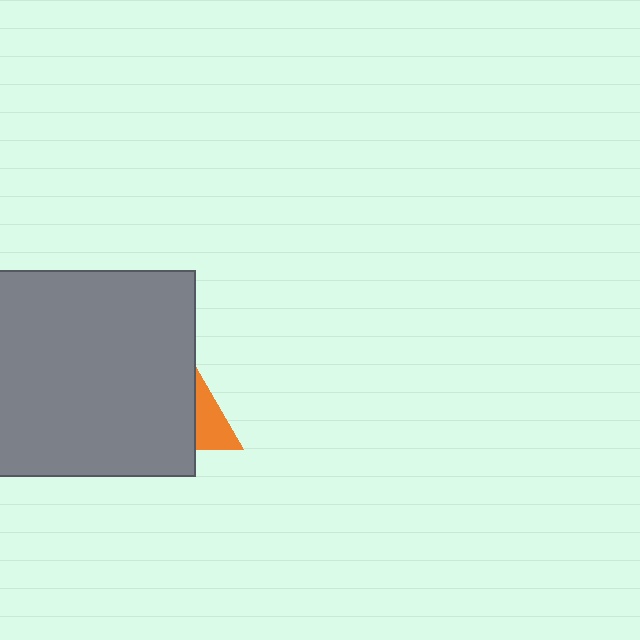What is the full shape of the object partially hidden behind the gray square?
The partially hidden object is an orange triangle.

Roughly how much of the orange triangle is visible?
A small part of it is visible (roughly 38%).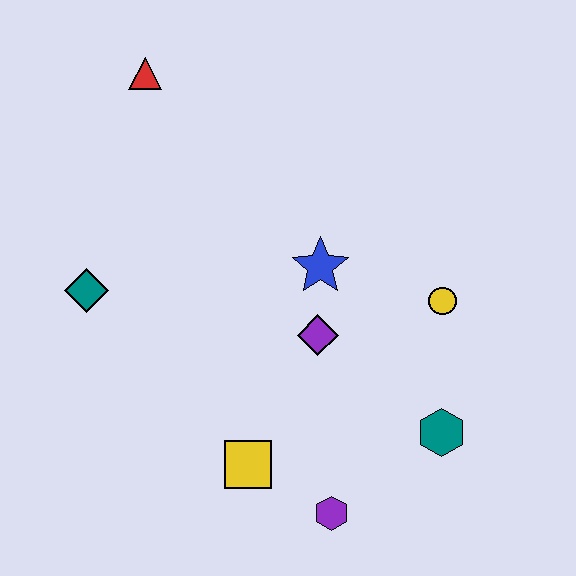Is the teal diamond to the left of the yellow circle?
Yes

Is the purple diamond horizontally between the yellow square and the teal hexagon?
Yes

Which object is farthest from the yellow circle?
The red triangle is farthest from the yellow circle.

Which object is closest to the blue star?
The purple diamond is closest to the blue star.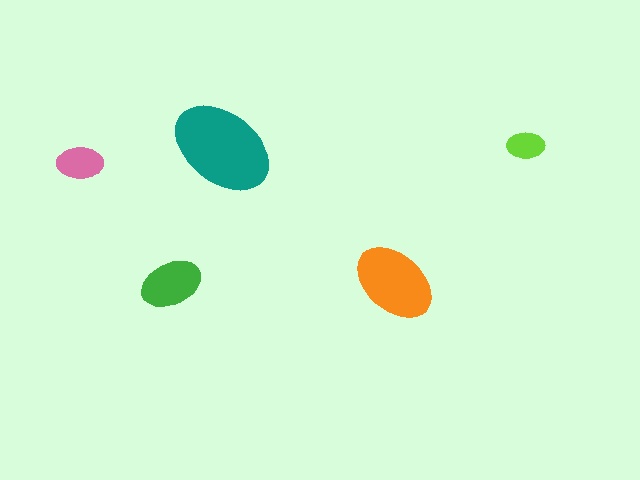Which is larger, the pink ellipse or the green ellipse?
The green one.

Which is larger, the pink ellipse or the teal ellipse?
The teal one.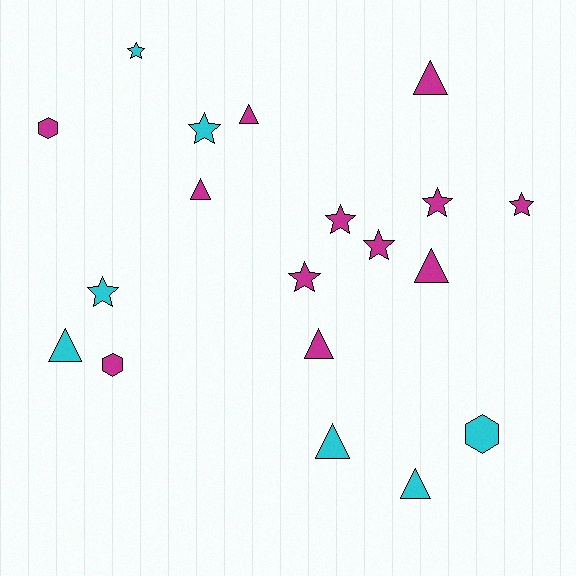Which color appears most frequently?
Magenta, with 12 objects.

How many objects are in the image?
There are 19 objects.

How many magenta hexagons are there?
There are 2 magenta hexagons.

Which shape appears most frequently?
Star, with 8 objects.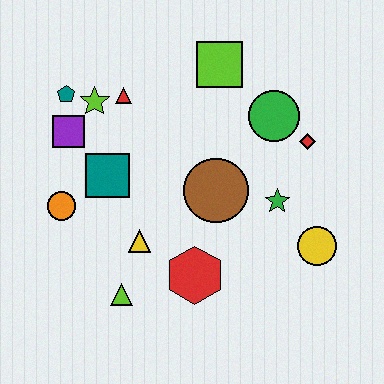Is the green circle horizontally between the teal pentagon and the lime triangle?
No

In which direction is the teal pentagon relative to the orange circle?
The teal pentagon is above the orange circle.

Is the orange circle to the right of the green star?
No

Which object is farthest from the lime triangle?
The lime square is farthest from the lime triangle.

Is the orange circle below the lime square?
Yes